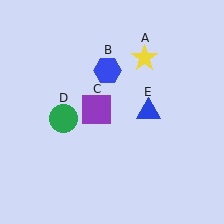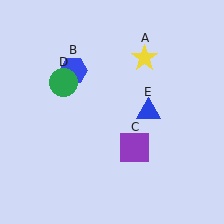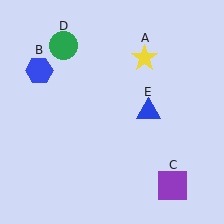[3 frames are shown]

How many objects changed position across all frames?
3 objects changed position: blue hexagon (object B), purple square (object C), green circle (object D).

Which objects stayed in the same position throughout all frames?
Yellow star (object A) and blue triangle (object E) remained stationary.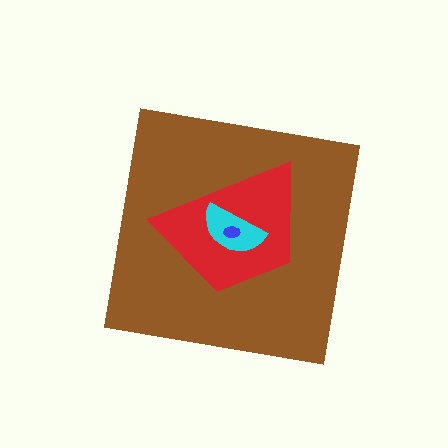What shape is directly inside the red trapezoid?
The cyan semicircle.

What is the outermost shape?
The brown square.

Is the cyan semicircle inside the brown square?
Yes.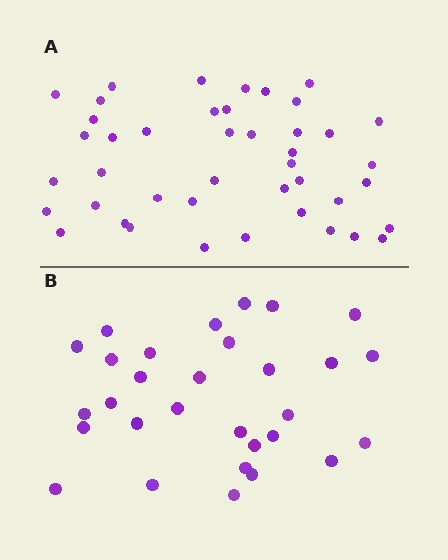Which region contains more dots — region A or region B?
Region A (the top region) has more dots.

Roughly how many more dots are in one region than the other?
Region A has approximately 15 more dots than region B.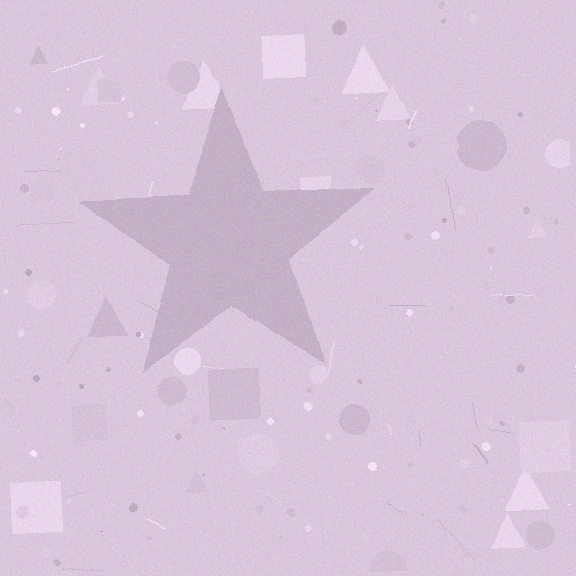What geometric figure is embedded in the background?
A star is embedded in the background.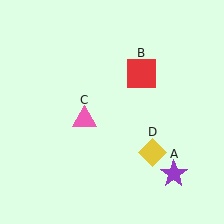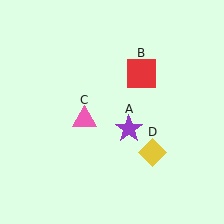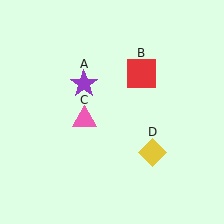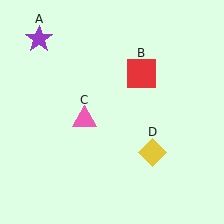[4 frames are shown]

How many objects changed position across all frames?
1 object changed position: purple star (object A).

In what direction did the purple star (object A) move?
The purple star (object A) moved up and to the left.